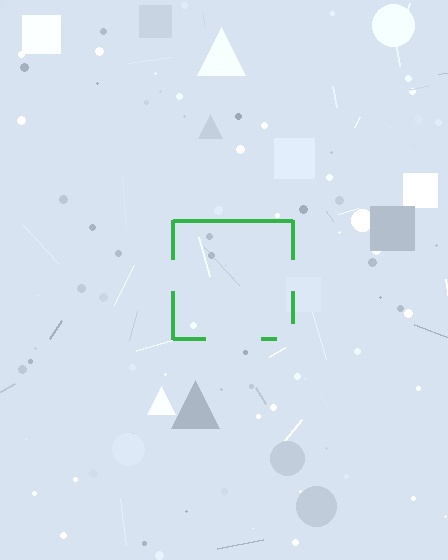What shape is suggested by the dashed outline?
The dashed outline suggests a square.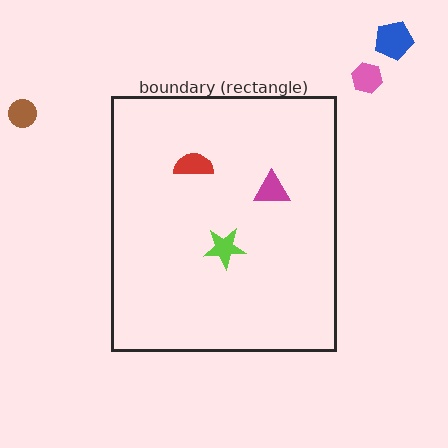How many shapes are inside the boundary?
3 inside, 3 outside.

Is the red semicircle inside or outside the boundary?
Inside.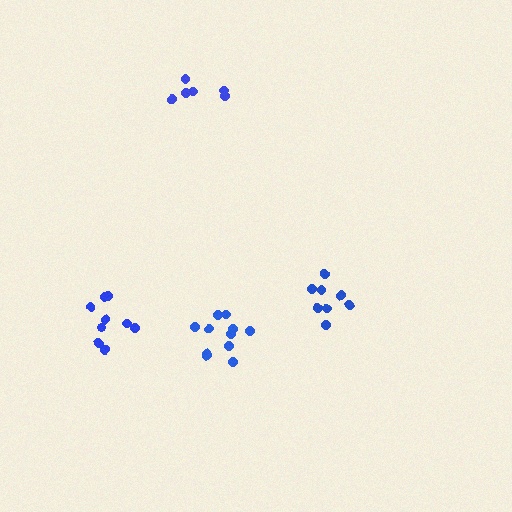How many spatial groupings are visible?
There are 4 spatial groupings.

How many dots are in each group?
Group 1: 11 dots, Group 2: 8 dots, Group 3: 9 dots, Group 4: 6 dots (34 total).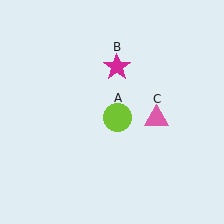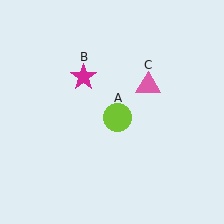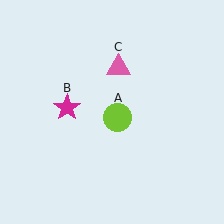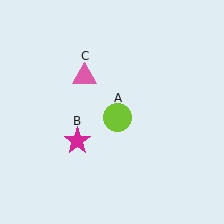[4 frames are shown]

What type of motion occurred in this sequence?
The magenta star (object B), pink triangle (object C) rotated counterclockwise around the center of the scene.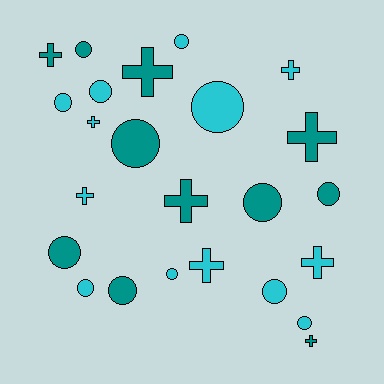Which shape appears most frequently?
Circle, with 14 objects.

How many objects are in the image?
There are 24 objects.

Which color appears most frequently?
Cyan, with 13 objects.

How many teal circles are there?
There are 6 teal circles.